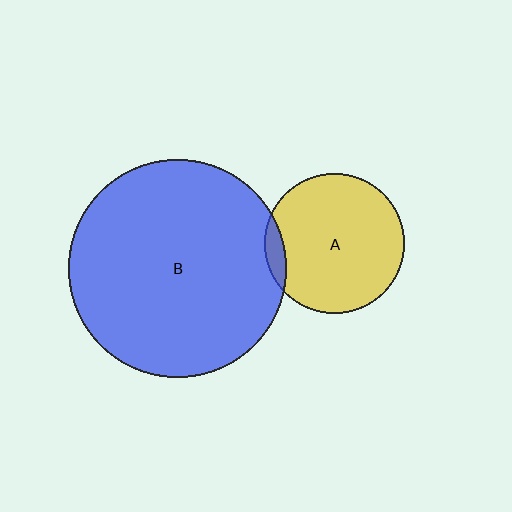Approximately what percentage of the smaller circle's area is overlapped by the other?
Approximately 5%.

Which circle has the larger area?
Circle B (blue).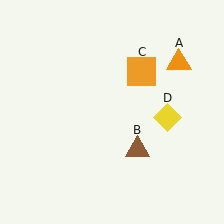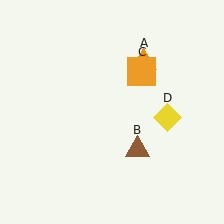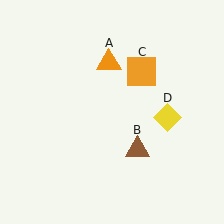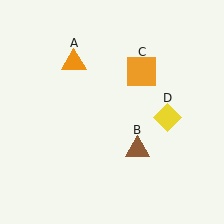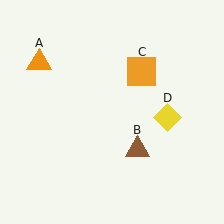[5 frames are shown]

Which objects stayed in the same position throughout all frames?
Brown triangle (object B) and orange square (object C) and yellow diamond (object D) remained stationary.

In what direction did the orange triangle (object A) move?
The orange triangle (object A) moved left.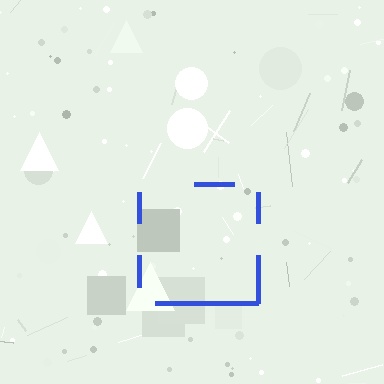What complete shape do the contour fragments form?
The contour fragments form a square.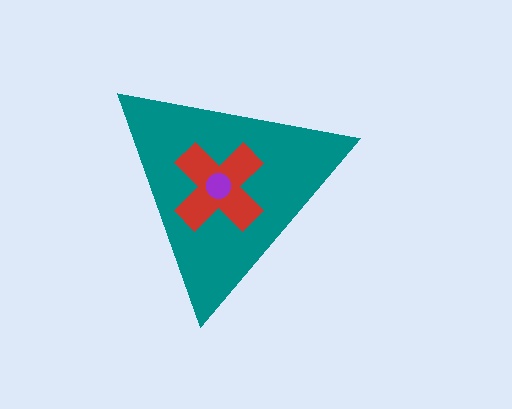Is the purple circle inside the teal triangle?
Yes.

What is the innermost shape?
The purple circle.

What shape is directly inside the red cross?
The purple circle.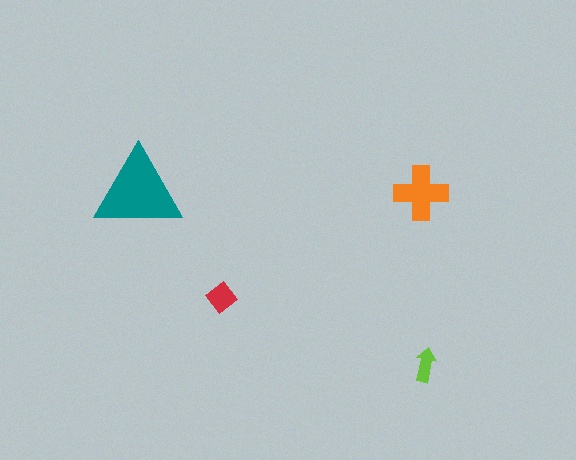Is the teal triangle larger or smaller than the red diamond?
Larger.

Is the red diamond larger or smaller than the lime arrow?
Larger.